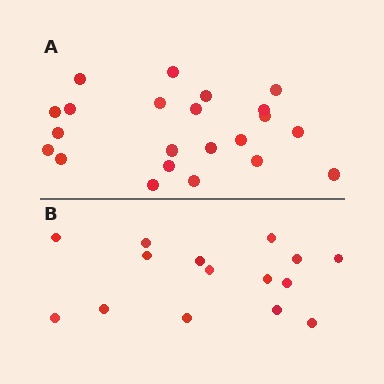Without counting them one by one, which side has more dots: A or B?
Region A (the top region) has more dots.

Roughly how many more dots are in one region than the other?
Region A has roughly 8 or so more dots than region B.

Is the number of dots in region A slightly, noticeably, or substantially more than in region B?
Region A has substantially more. The ratio is roughly 1.5 to 1.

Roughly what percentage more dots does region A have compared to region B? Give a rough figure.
About 45% more.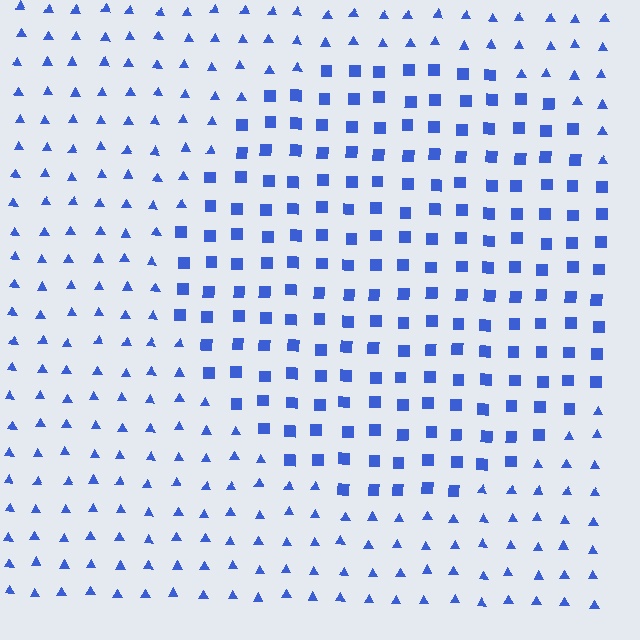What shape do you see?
I see a circle.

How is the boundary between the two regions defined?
The boundary is defined by a change in element shape: squares inside vs. triangles outside. All elements share the same color and spacing.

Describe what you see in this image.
The image is filled with small blue elements arranged in a uniform grid. A circle-shaped region contains squares, while the surrounding area contains triangles. The boundary is defined purely by the change in element shape.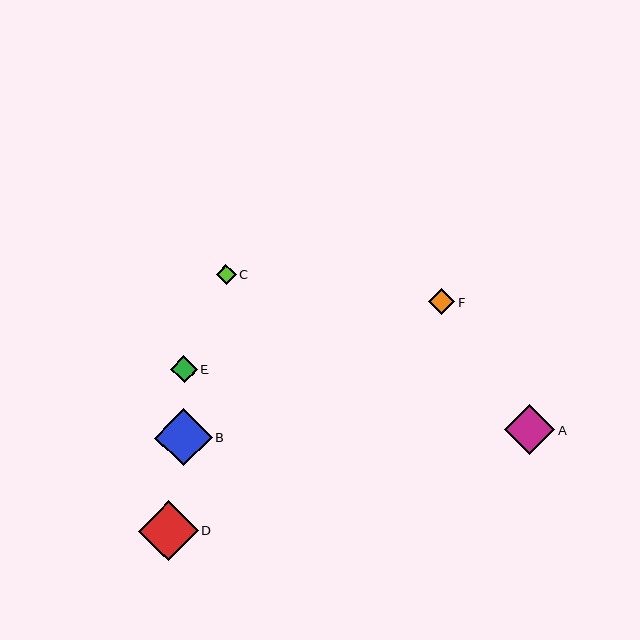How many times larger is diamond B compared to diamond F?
Diamond B is approximately 2.2 times the size of diamond F.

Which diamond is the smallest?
Diamond C is the smallest with a size of approximately 20 pixels.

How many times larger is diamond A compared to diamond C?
Diamond A is approximately 2.5 times the size of diamond C.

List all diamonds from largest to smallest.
From largest to smallest: D, B, A, E, F, C.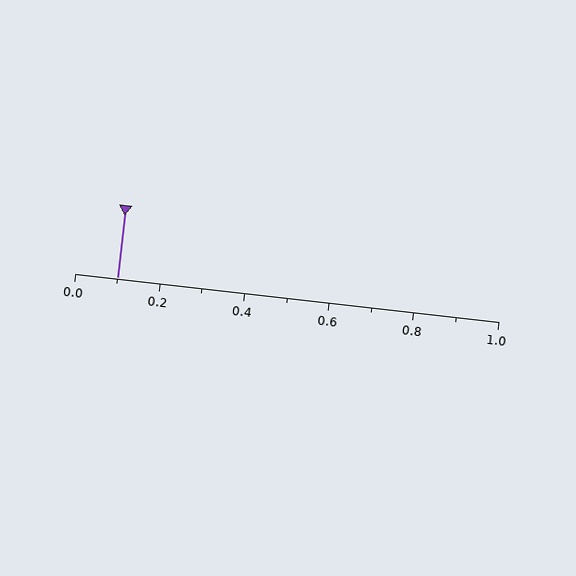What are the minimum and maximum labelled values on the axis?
The axis runs from 0.0 to 1.0.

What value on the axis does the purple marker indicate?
The marker indicates approximately 0.1.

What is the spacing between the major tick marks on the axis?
The major ticks are spaced 0.2 apart.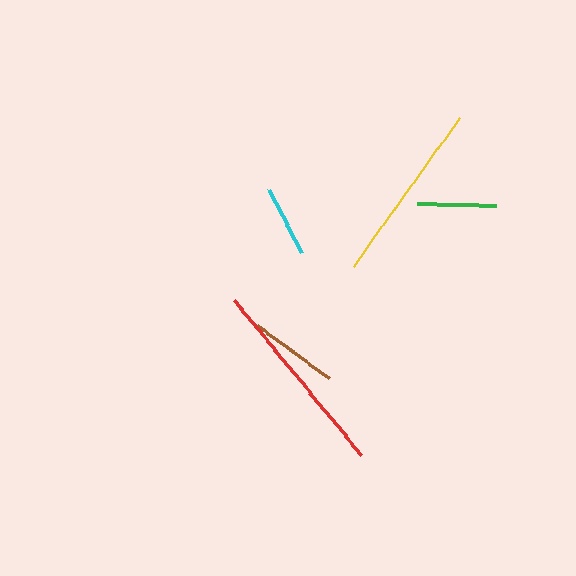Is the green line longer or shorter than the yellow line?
The yellow line is longer than the green line.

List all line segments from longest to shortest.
From longest to shortest: red, yellow, brown, green, cyan.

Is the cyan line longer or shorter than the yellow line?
The yellow line is longer than the cyan line.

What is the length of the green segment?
The green segment is approximately 79 pixels long.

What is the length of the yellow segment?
The yellow segment is approximately 183 pixels long.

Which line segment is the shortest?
The cyan line is the shortest at approximately 72 pixels.